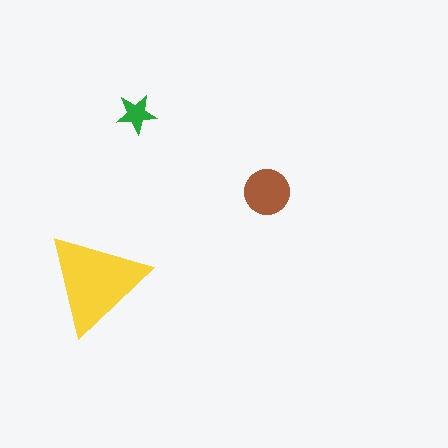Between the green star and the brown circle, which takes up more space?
The brown circle.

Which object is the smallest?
The green star.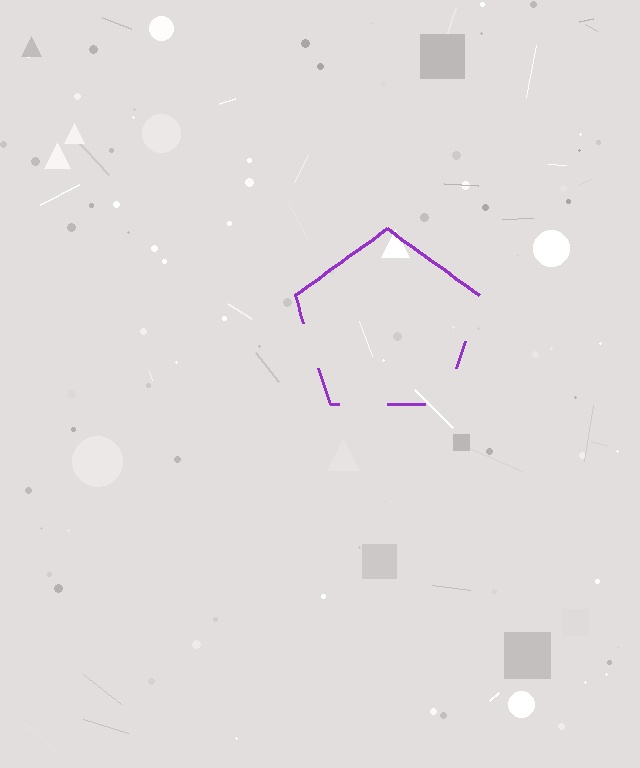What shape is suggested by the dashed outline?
The dashed outline suggests a pentagon.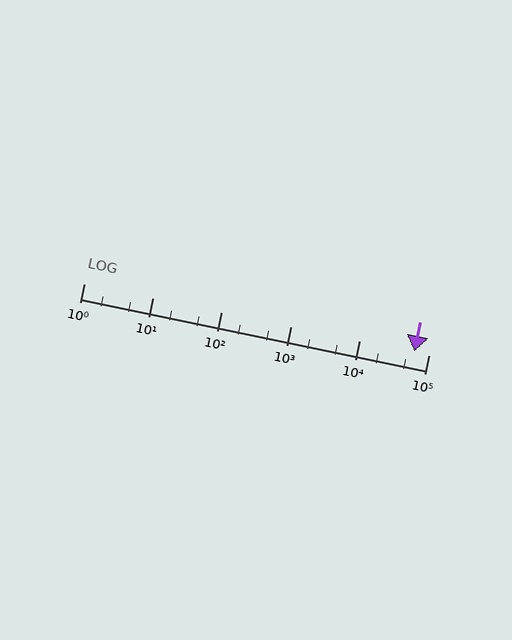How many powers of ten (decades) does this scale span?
The scale spans 5 decades, from 1 to 100000.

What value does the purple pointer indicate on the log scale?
The pointer indicates approximately 62000.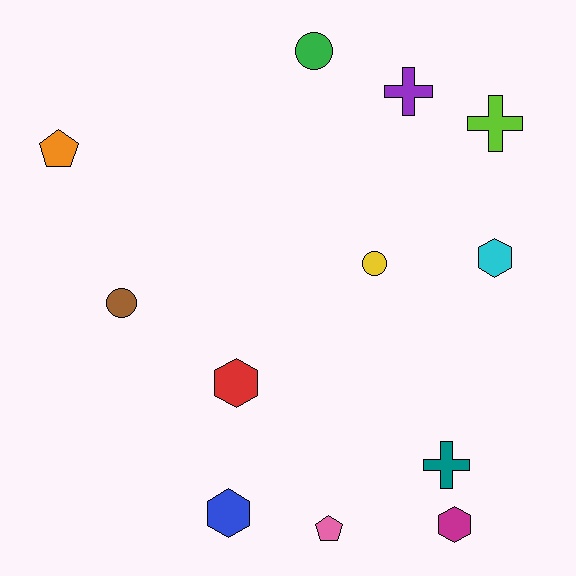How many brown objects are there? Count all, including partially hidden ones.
There is 1 brown object.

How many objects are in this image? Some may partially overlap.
There are 12 objects.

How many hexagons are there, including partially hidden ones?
There are 4 hexagons.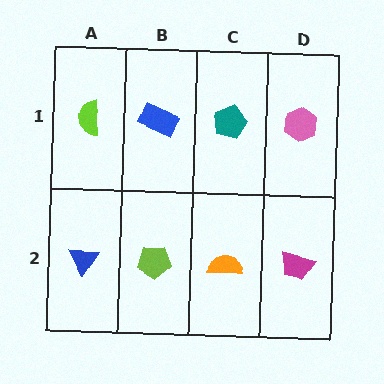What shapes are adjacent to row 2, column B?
A blue rectangle (row 1, column B), a blue triangle (row 2, column A), an orange semicircle (row 2, column C).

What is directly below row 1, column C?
An orange semicircle.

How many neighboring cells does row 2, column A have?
2.